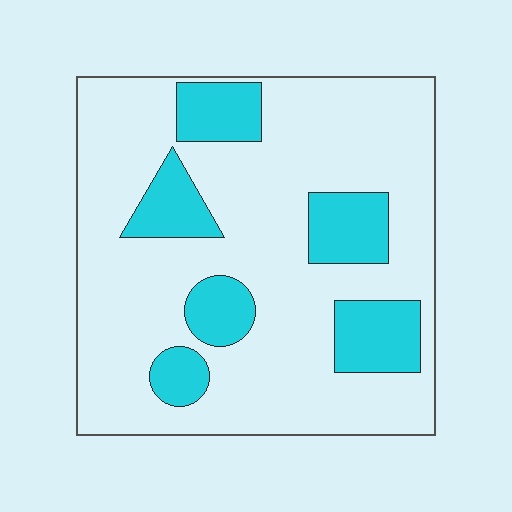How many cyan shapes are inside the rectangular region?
6.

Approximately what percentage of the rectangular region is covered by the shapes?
Approximately 25%.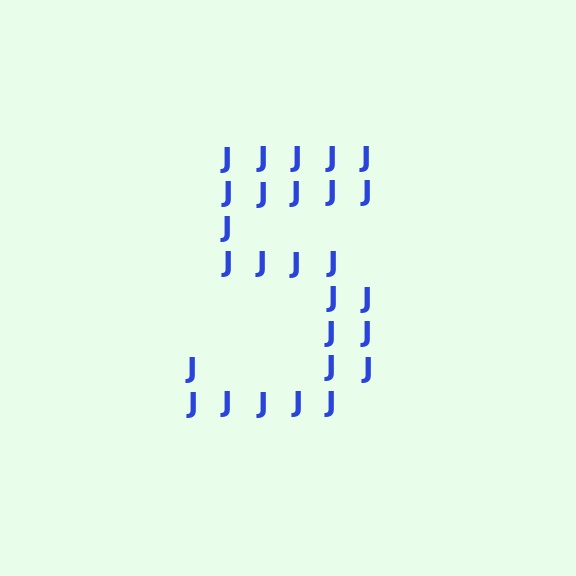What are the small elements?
The small elements are letter J's.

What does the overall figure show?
The overall figure shows the digit 5.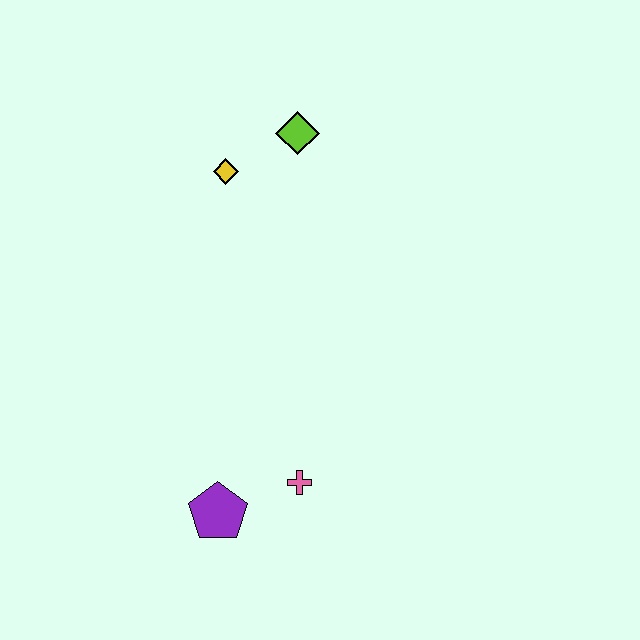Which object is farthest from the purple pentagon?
The lime diamond is farthest from the purple pentagon.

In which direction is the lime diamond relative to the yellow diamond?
The lime diamond is to the right of the yellow diamond.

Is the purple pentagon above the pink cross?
No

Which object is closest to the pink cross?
The purple pentagon is closest to the pink cross.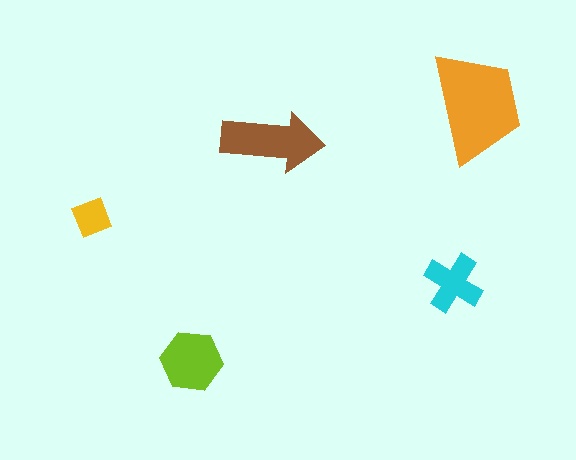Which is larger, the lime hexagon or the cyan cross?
The lime hexagon.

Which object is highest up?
The orange trapezoid is topmost.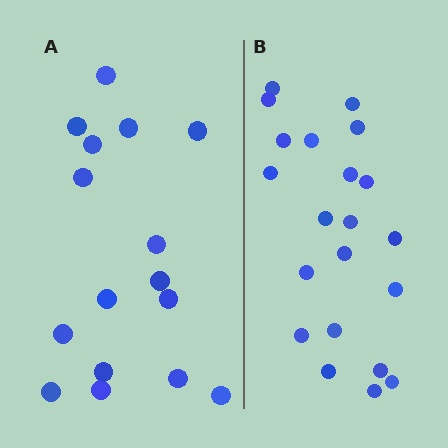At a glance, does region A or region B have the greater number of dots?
Region B (the right region) has more dots.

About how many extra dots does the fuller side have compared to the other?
Region B has about 5 more dots than region A.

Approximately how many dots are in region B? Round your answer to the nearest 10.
About 20 dots. (The exact count is 21, which rounds to 20.)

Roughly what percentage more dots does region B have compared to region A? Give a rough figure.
About 30% more.